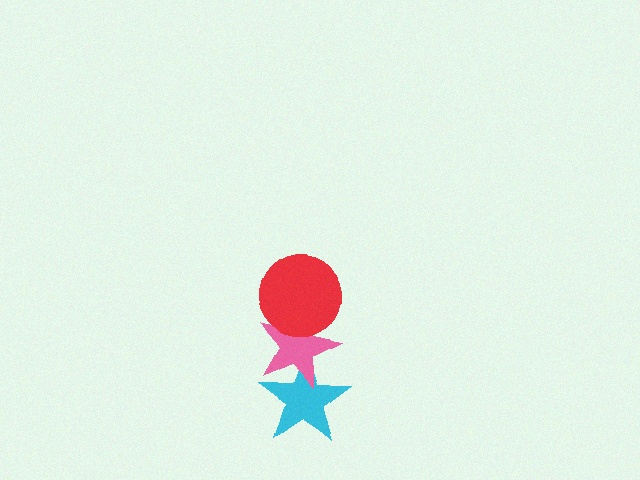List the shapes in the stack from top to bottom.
From top to bottom: the red circle, the pink star, the cyan star.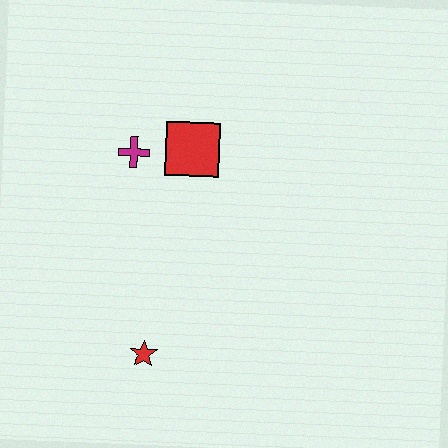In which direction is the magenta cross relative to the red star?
The magenta cross is above the red star.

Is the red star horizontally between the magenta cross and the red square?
Yes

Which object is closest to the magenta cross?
The red square is closest to the magenta cross.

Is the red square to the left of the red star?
No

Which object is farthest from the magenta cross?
The red star is farthest from the magenta cross.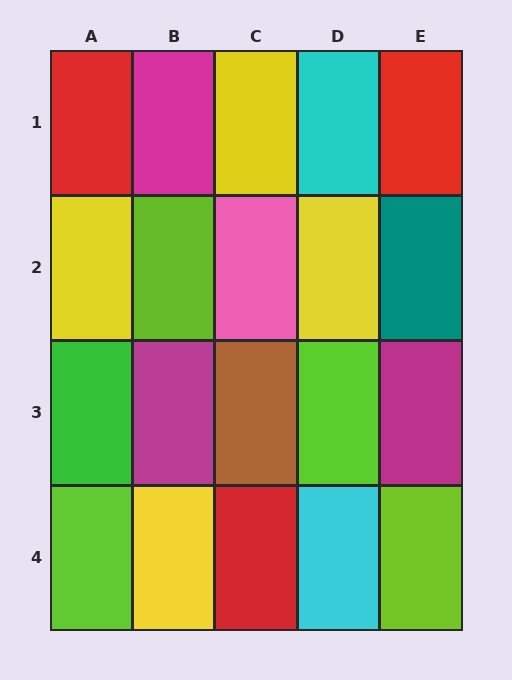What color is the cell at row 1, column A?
Red.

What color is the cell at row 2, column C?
Pink.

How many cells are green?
1 cell is green.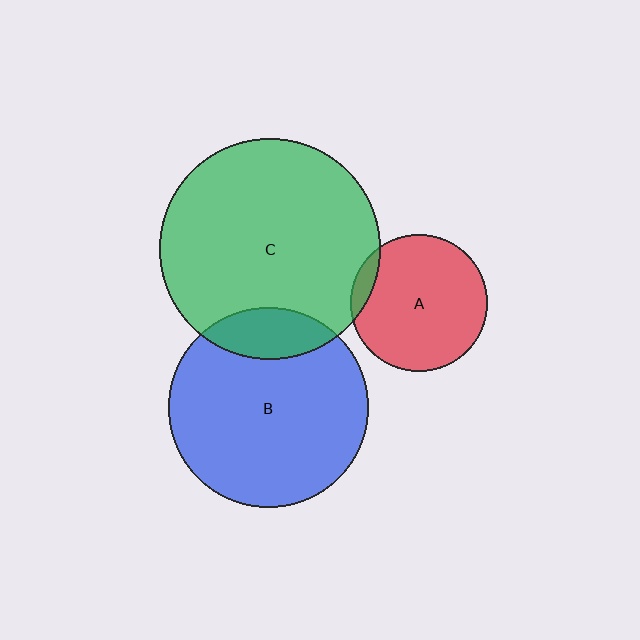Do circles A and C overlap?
Yes.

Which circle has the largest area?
Circle C (green).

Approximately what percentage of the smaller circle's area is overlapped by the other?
Approximately 5%.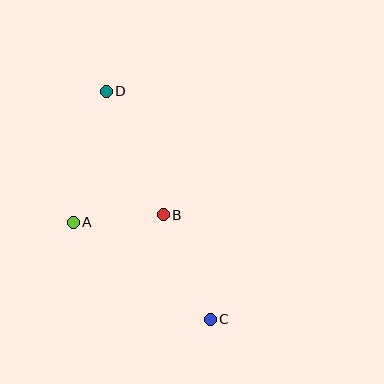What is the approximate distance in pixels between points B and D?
The distance between B and D is approximately 136 pixels.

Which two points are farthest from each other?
Points C and D are farthest from each other.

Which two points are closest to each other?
Points A and B are closest to each other.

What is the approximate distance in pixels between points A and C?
The distance between A and C is approximately 168 pixels.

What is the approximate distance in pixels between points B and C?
The distance between B and C is approximately 115 pixels.